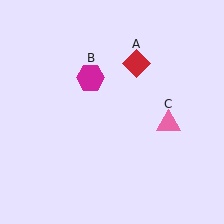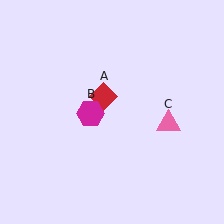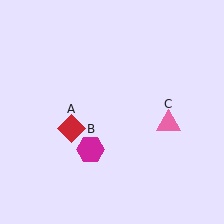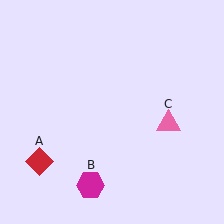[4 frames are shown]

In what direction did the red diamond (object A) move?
The red diamond (object A) moved down and to the left.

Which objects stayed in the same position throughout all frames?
Pink triangle (object C) remained stationary.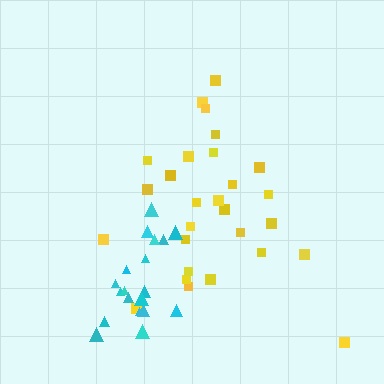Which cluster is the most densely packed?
Cyan.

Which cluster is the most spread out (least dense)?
Yellow.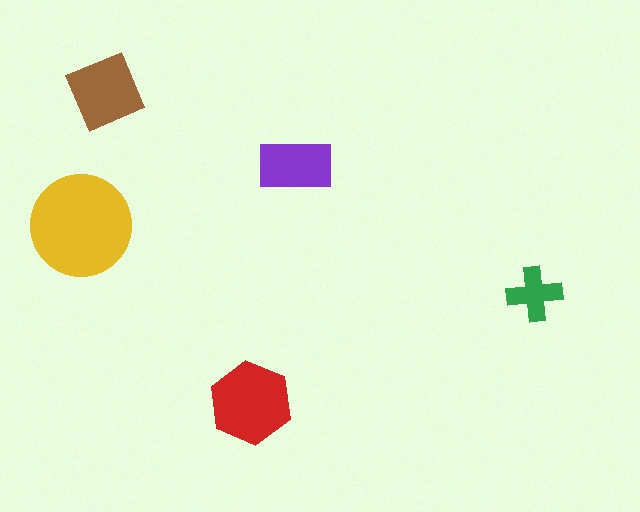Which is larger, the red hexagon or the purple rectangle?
The red hexagon.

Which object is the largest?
The yellow circle.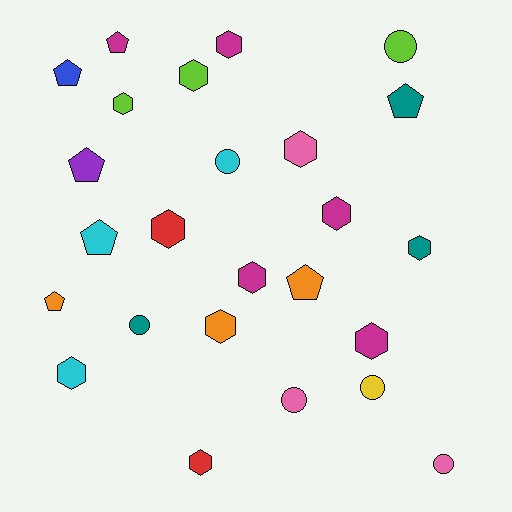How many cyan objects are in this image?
There are 3 cyan objects.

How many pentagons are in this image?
There are 7 pentagons.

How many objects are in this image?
There are 25 objects.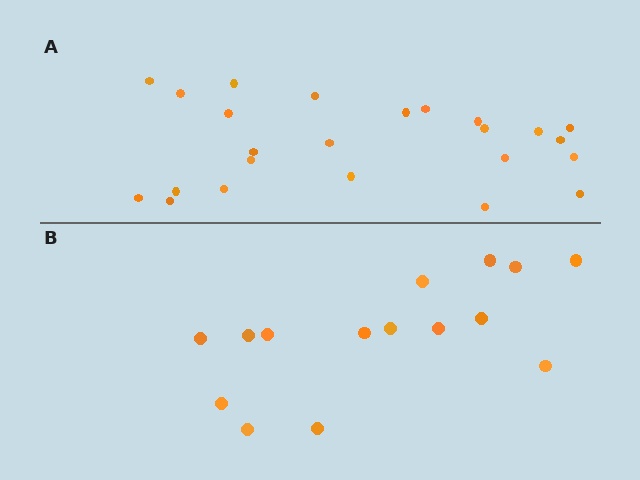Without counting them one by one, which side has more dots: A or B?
Region A (the top region) has more dots.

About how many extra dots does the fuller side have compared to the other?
Region A has roughly 8 or so more dots than region B.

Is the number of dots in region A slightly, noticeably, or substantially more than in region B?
Region A has substantially more. The ratio is roughly 1.6 to 1.